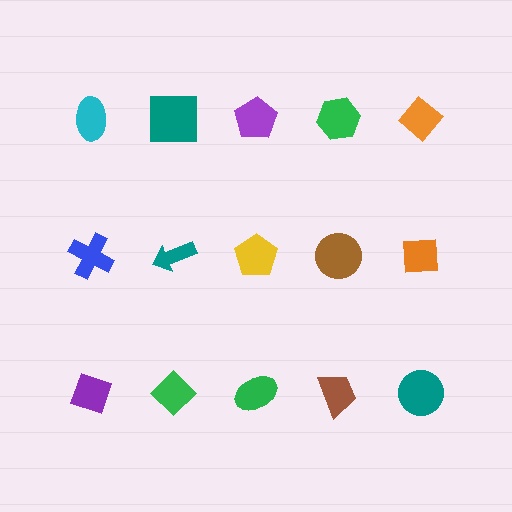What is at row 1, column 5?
An orange diamond.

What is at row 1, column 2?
A teal square.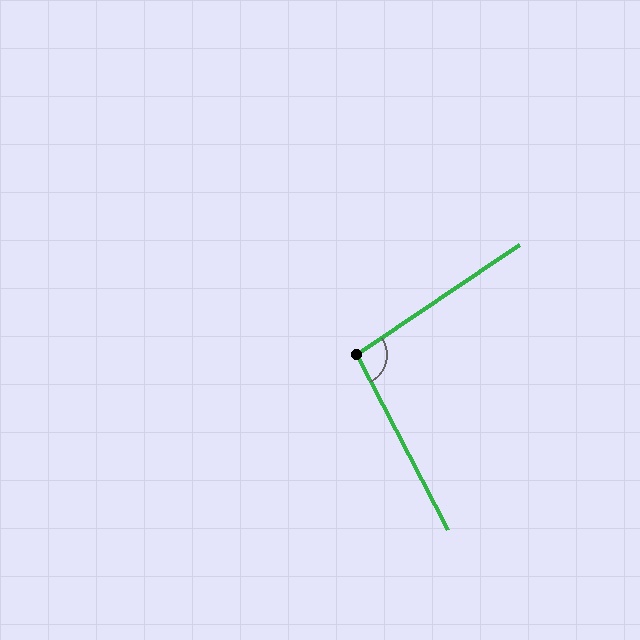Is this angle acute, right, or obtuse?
It is obtuse.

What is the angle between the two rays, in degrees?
Approximately 97 degrees.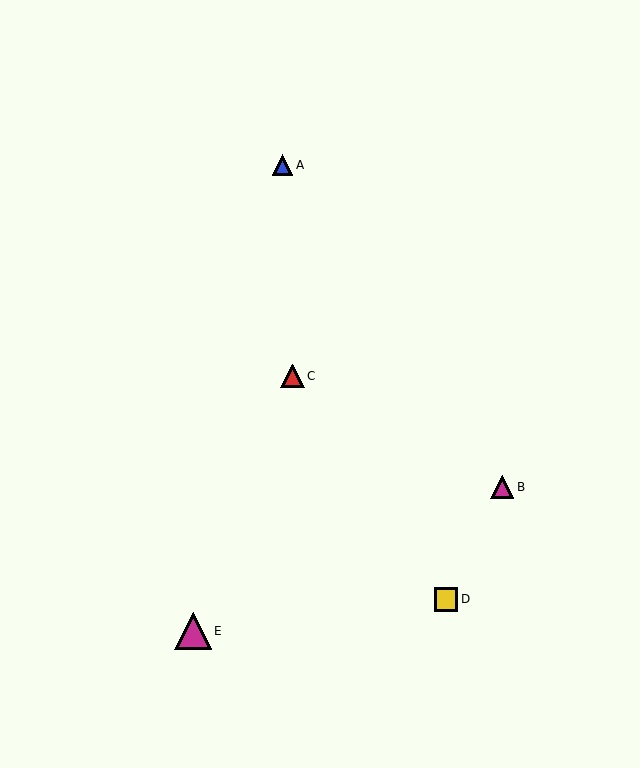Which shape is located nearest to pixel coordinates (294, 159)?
The blue triangle (labeled A) at (283, 165) is nearest to that location.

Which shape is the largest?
The magenta triangle (labeled E) is the largest.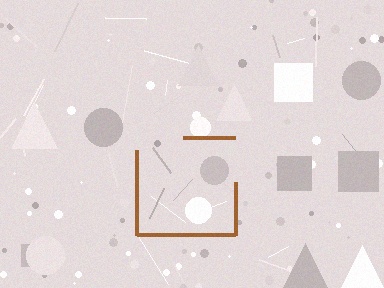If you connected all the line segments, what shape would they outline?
They would outline a square.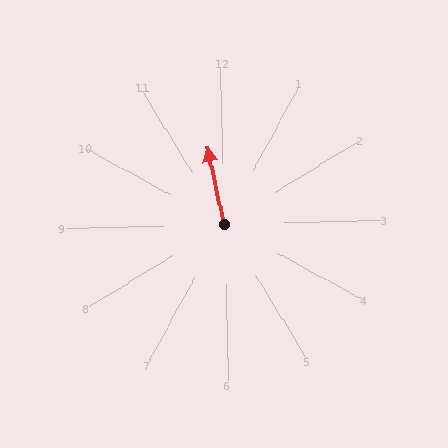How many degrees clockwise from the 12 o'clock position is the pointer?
Approximately 349 degrees.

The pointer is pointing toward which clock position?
Roughly 12 o'clock.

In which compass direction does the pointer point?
North.